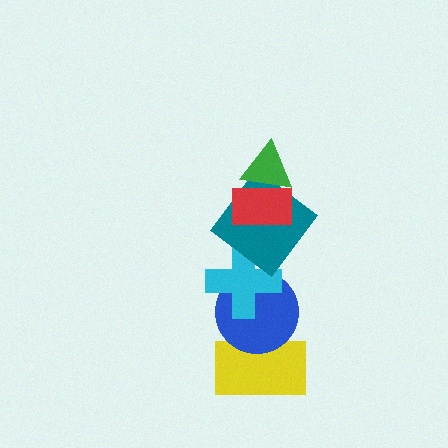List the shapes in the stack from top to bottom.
From top to bottom: the green triangle, the red rectangle, the teal diamond, the cyan cross, the blue circle, the yellow rectangle.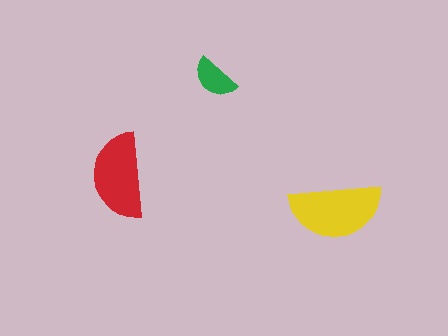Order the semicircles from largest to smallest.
the yellow one, the red one, the green one.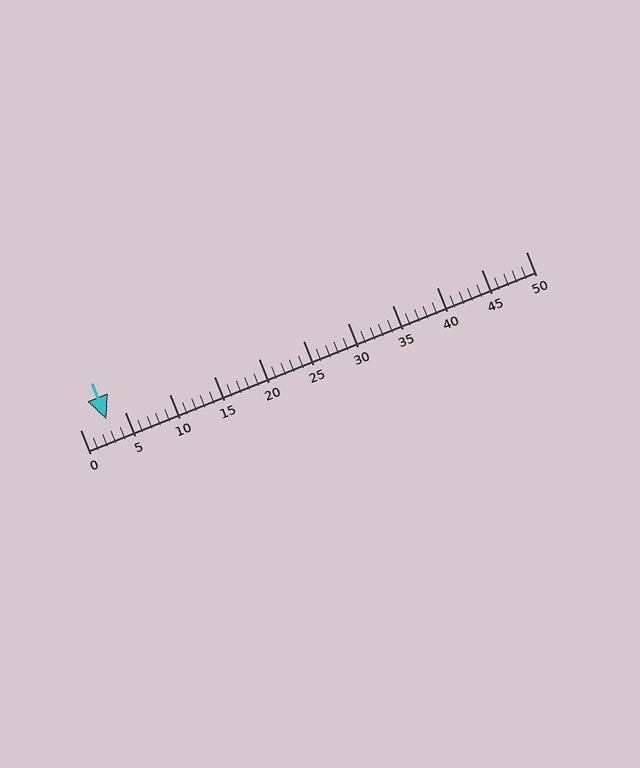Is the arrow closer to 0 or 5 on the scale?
The arrow is closer to 5.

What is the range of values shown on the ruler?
The ruler shows values from 0 to 50.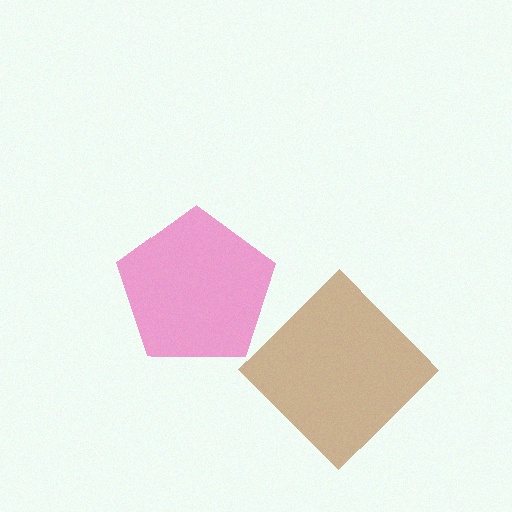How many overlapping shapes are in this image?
There are 2 overlapping shapes in the image.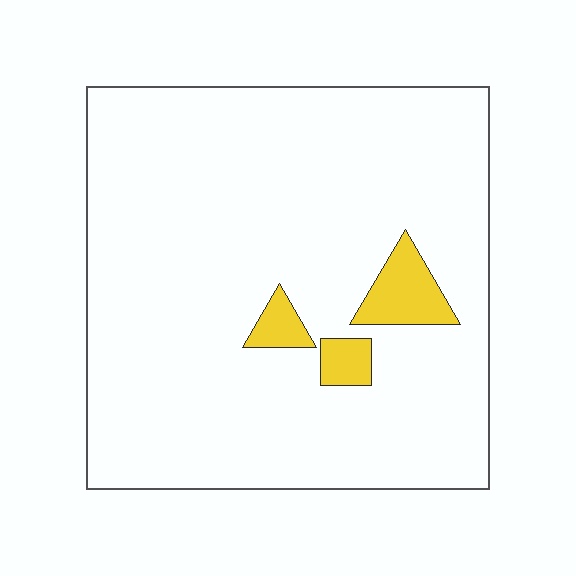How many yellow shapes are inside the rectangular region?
3.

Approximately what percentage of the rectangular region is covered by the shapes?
Approximately 5%.